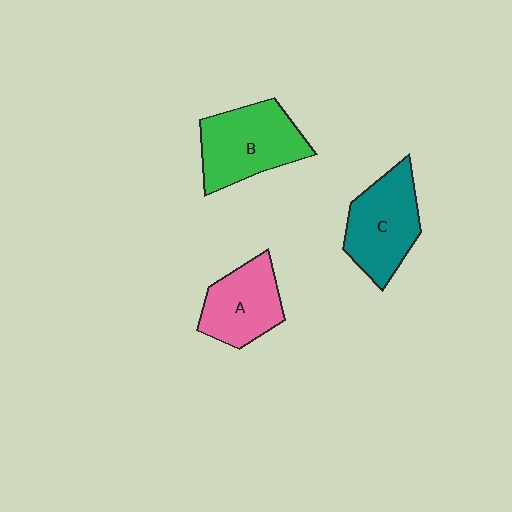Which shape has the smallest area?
Shape A (pink).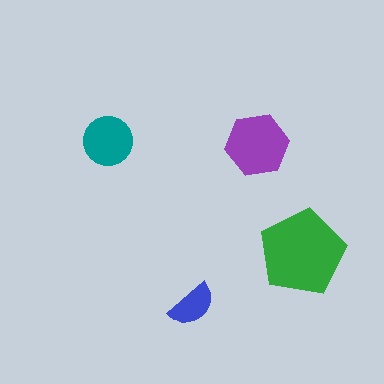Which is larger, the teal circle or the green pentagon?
The green pentagon.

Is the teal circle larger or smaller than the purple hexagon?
Smaller.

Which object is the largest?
The green pentagon.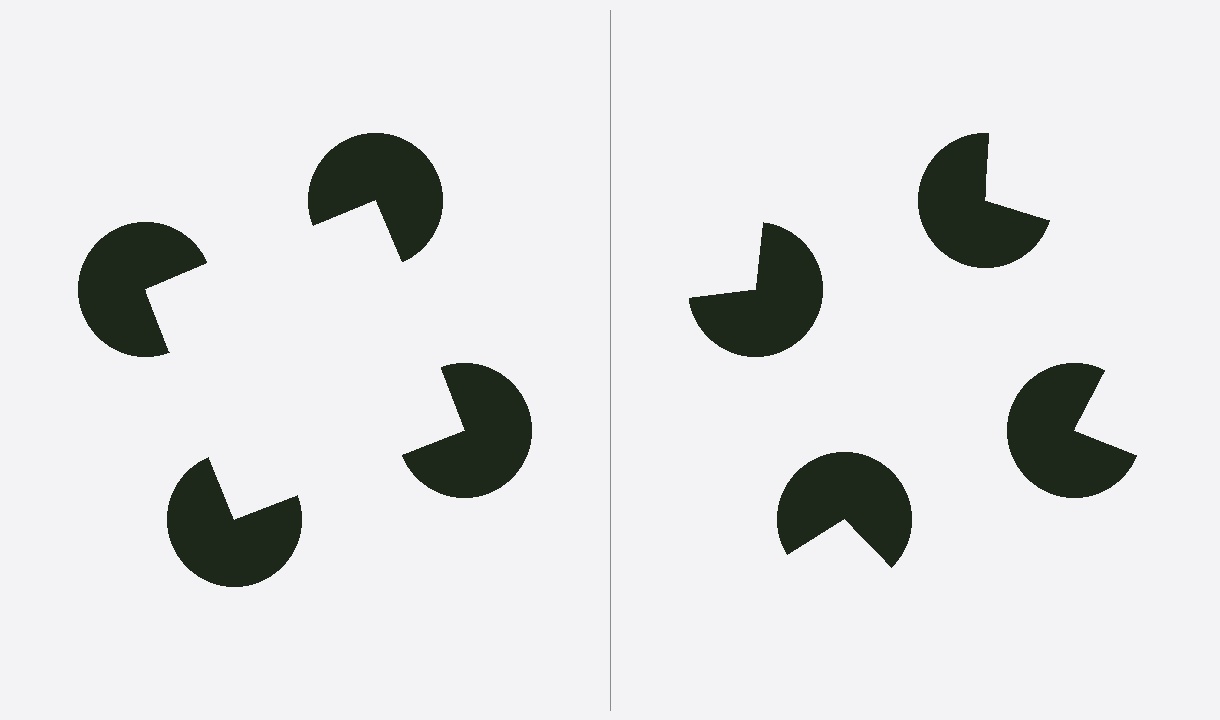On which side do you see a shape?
An illusory square appears on the left side. On the right side the wedge cuts are rotated, so no coherent shape forms.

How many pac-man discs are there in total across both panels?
8 — 4 on each side.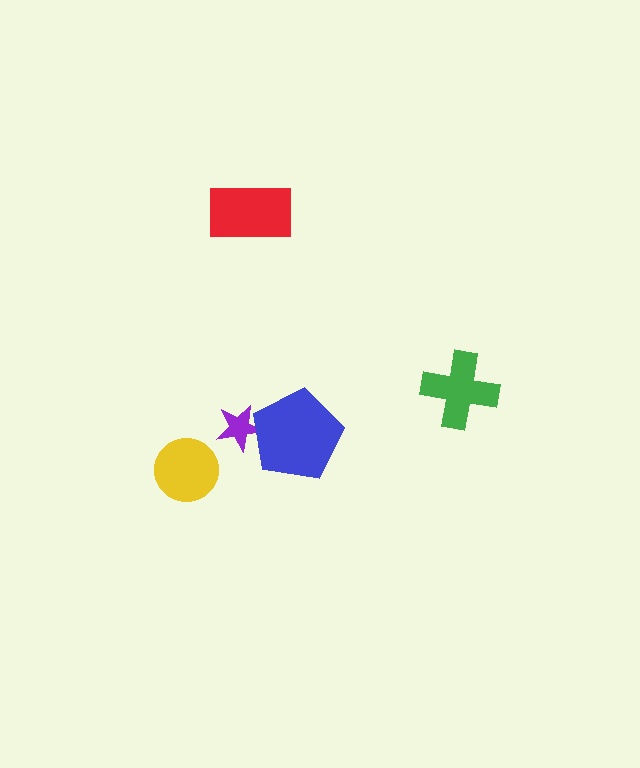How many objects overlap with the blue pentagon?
1 object overlaps with the blue pentagon.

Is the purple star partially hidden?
Yes, it is partially covered by another shape.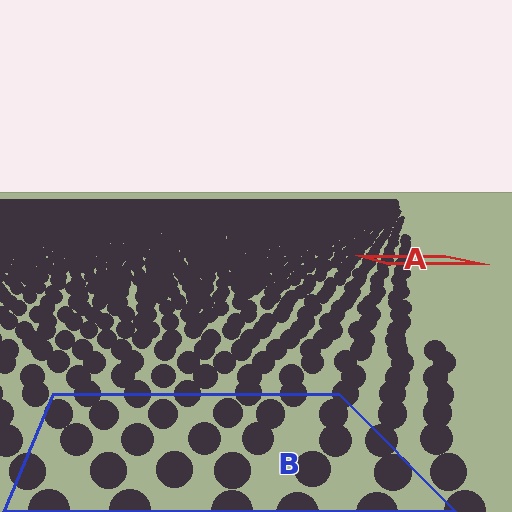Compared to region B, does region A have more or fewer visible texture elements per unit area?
Region A has more texture elements per unit area — they are packed more densely because it is farther away.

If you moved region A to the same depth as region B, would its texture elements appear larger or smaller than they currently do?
They would appear larger. At a closer depth, the same texture elements are projected at a bigger on-screen size.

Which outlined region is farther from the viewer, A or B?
Region A is farther from the viewer — the texture elements inside it appear smaller and more densely packed.